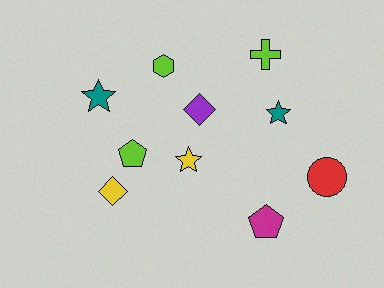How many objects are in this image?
There are 10 objects.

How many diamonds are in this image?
There are 2 diamonds.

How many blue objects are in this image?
There are no blue objects.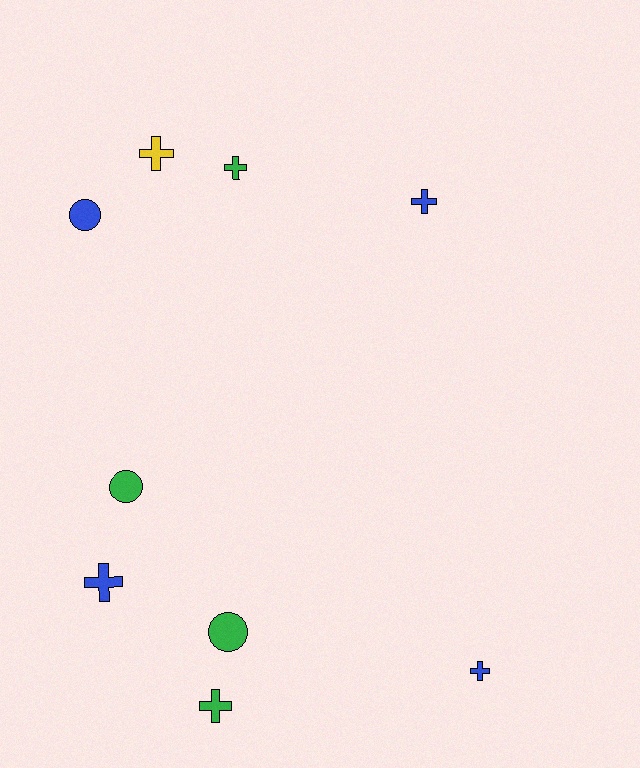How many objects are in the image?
There are 9 objects.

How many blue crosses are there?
There are 3 blue crosses.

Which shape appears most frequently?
Cross, with 6 objects.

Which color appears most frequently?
Green, with 4 objects.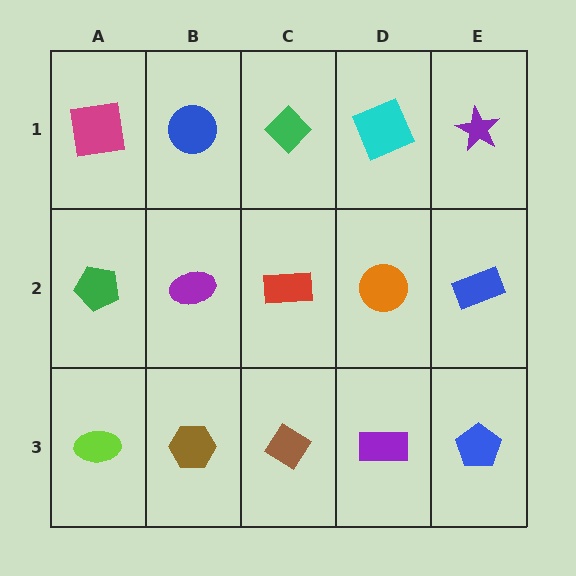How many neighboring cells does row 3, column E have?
2.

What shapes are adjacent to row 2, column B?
A blue circle (row 1, column B), a brown hexagon (row 3, column B), a green pentagon (row 2, column A), a red rectangle (row 2, column C).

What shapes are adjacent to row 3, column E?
A blue rectangle (row 2, column E), a purple rectangle (row 3, column D).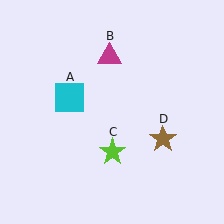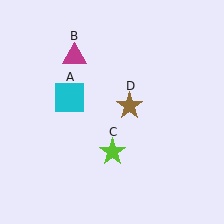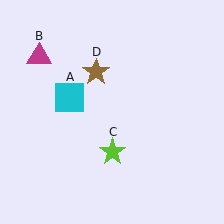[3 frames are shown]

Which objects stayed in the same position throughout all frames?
Cyan square (object A) and lime star (object C) remained stationary.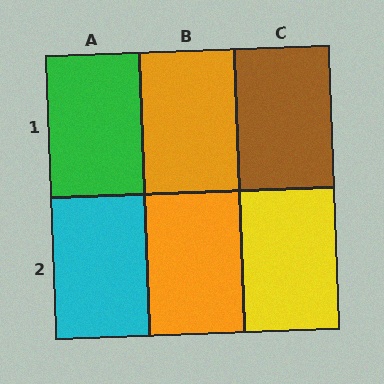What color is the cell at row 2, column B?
Orange.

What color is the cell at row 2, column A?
Cyan.